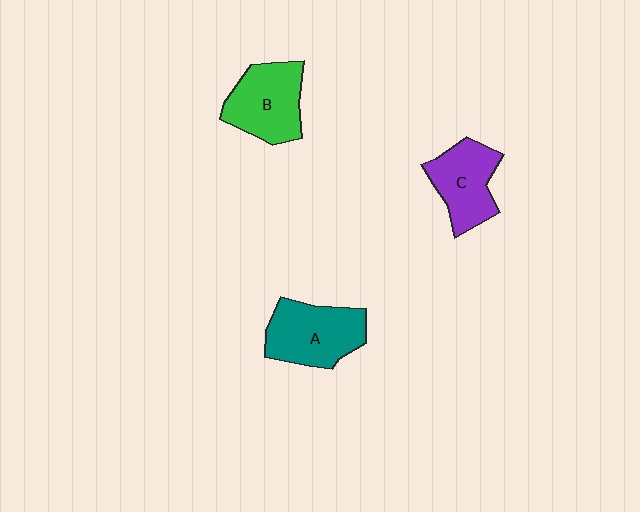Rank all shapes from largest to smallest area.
From largest to smallest: A (teal), B (green), C (purple).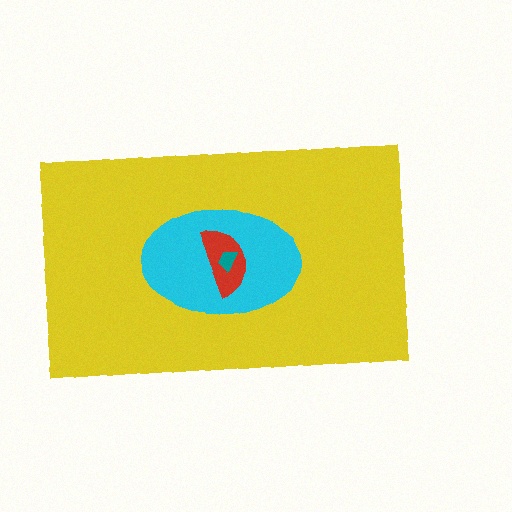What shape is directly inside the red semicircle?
The teal trapezoid.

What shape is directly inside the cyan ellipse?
The red semicircle.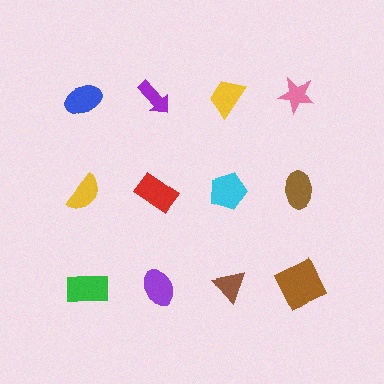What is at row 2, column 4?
A brown ellipse.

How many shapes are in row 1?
4 shapes.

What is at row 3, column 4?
A brown square.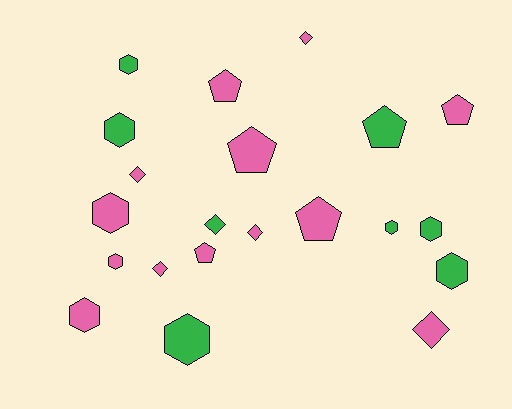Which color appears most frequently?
Pink, with 13 objects.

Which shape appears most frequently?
Hexagon, with 9 objects.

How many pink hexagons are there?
There are 3 pink hexagons.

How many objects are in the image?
There are 21 objects.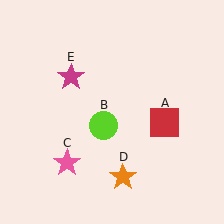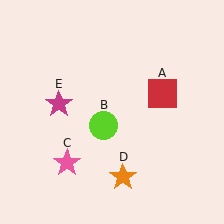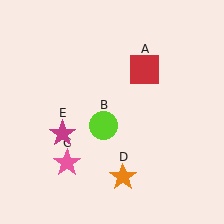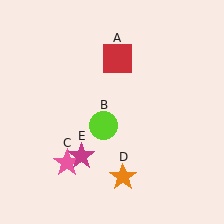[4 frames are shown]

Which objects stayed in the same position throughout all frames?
Lime circle (object B) and pink star (object C) and orange star (object D) remained stationary.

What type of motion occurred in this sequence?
The red square (object A), magenta star (object E) rotated counterclockwise around the center of the scene.